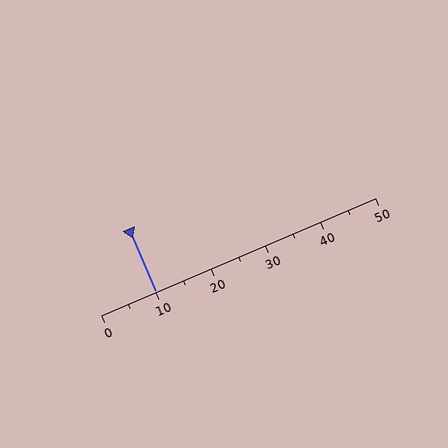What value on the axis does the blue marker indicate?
The marker indicates approximately 10.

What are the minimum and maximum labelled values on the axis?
The axis runs from 0 to 50.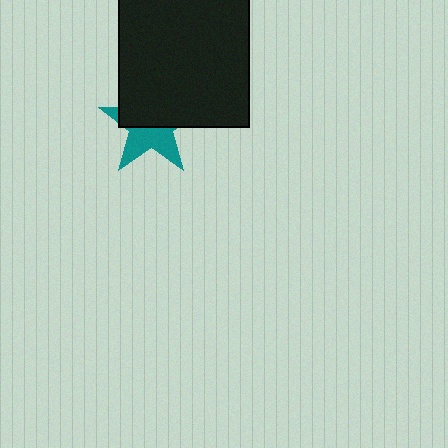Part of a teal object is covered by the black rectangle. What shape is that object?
It is a star.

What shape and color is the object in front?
The object in front is a black rectangle.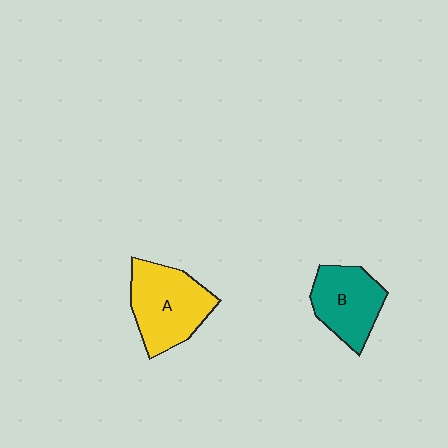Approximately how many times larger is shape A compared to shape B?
Approximately 1.3 times.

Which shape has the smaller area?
Shape B (teal).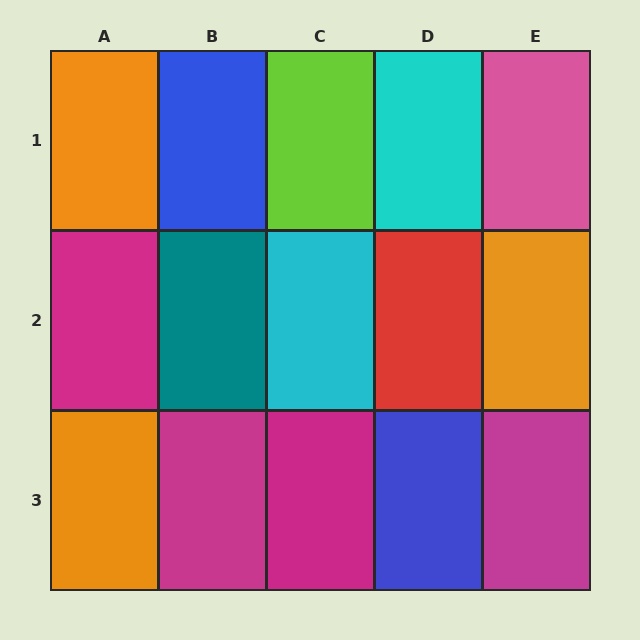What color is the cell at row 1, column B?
Blue.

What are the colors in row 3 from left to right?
Orange, magenta, magenta, blue, magenta.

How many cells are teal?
1 cell is teal.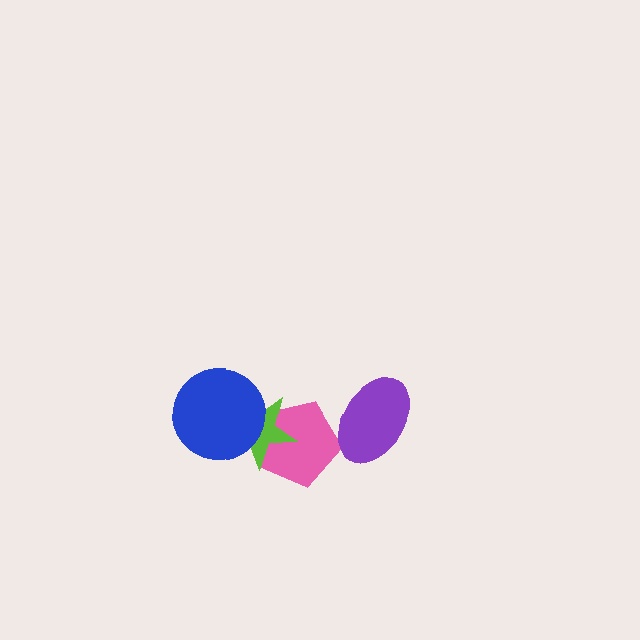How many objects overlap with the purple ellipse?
1 object overlaps with the purple ellipse.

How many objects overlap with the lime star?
2 objects overlap with the lime star.